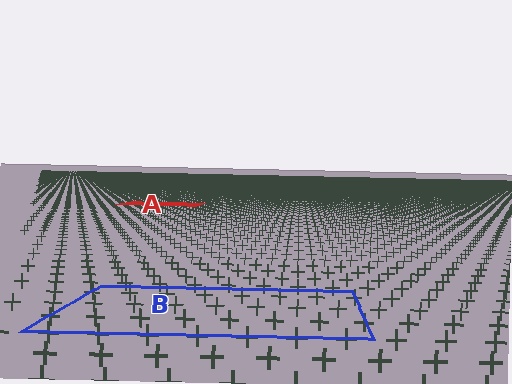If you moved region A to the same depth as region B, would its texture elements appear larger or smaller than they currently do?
They would appear larger. At a closer depth, the same texture elements are projected at a bigger on-screen size.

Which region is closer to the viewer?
Region B is closer. The texture elements there are larger and more spread out.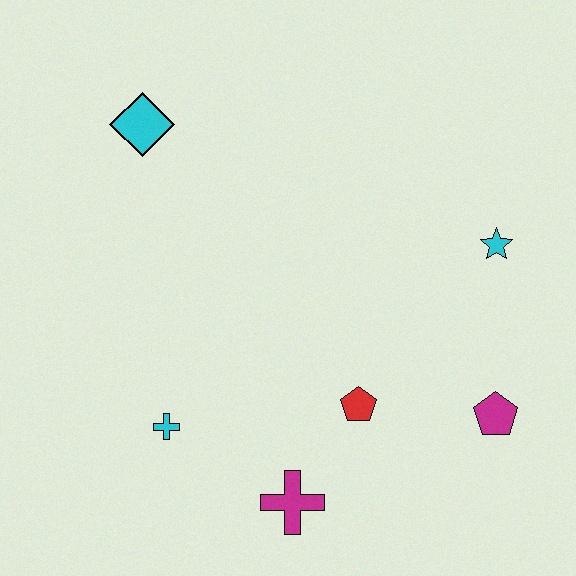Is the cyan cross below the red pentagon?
Yes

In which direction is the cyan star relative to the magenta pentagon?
The cyan star is above the magenta pentagon.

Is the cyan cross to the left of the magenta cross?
Yes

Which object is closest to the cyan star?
The magenta pentagon is closest to the cyan star.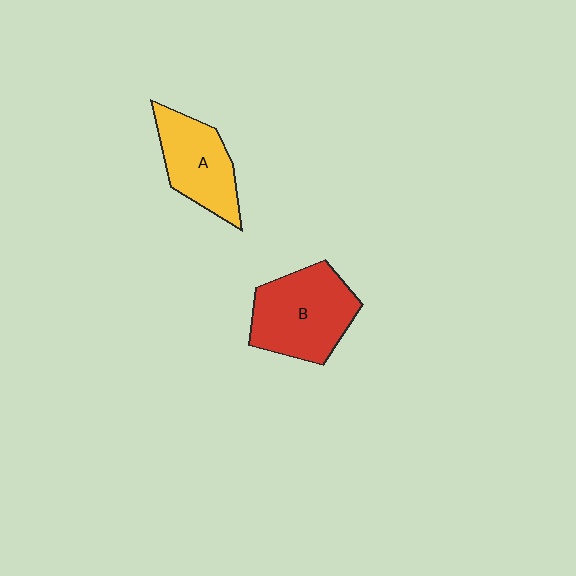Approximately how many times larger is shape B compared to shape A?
Approximately 1.3 times.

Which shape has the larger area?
Shape B (red).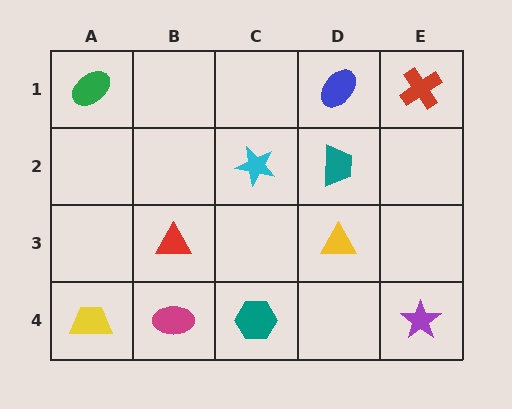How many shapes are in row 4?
4 shapes.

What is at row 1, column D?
A blue ellipse.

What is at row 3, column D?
A yellow triangle.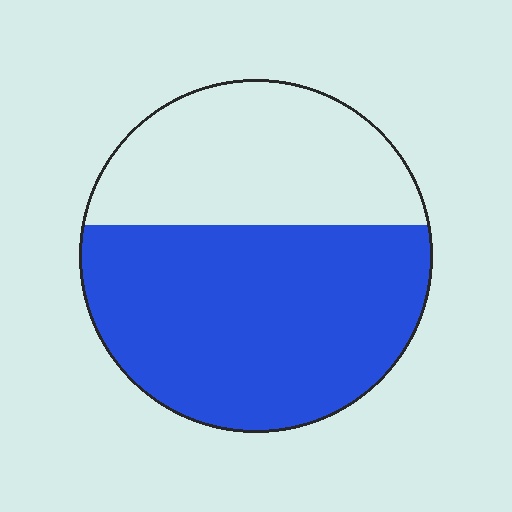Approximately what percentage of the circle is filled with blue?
Approximately 60%.